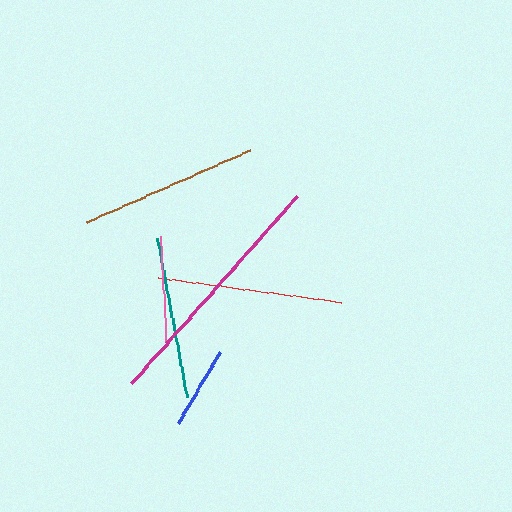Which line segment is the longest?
The magenta line is the longest at approximately 249 pixels.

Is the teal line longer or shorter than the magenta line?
The magenta line is longer than the teal line.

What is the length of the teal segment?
The teal segment is approximately 162 pixels long.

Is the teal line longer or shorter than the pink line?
The teal line is longer than the pink line.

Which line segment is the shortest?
The blue line is the shortest at approximately 83 pixels.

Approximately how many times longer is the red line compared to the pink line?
The red line is approximately 1.7 times the length of the pink line.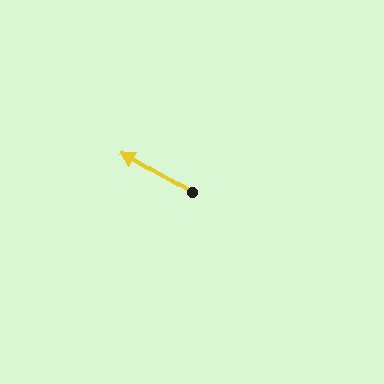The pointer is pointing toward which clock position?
Roughly 10 o'clock.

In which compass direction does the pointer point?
Northwest.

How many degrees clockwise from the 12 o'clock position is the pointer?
Approximately 300 degrees.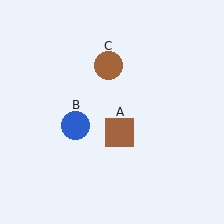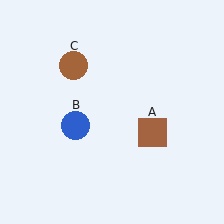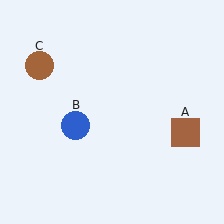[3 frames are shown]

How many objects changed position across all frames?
2 objects changed position: brown square (object A), brown circle (object C).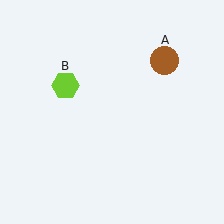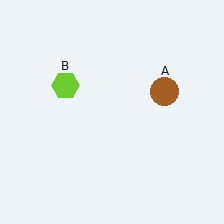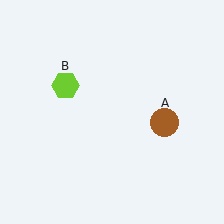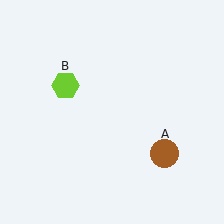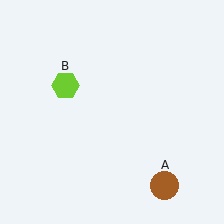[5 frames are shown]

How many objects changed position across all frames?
1 object changed position: brown circle (object A).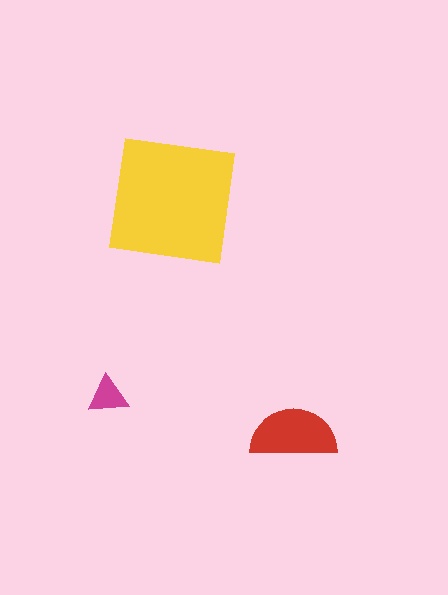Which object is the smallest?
The magenta triangle.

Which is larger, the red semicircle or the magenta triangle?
The red semicircle.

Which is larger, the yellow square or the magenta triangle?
The yellow square.